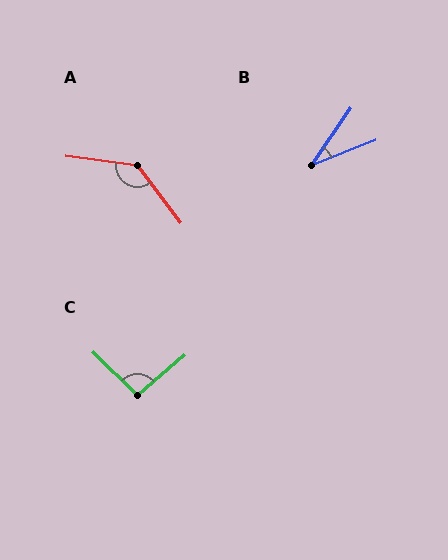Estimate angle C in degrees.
Approximately 95 degrees.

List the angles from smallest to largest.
B (34°), C (95°), A (135°).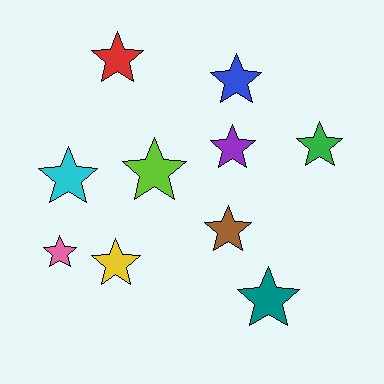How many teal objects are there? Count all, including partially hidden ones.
There is 1 teal object.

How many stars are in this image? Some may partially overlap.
There are 10 stars.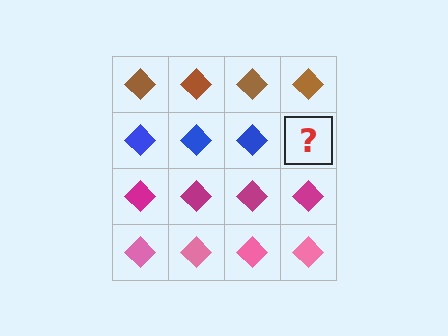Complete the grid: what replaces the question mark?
The question mark should be replaced with a blue diamond.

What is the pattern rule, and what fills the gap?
The rule is that each row has a consistent color. The gap should be filled with a blue diamond.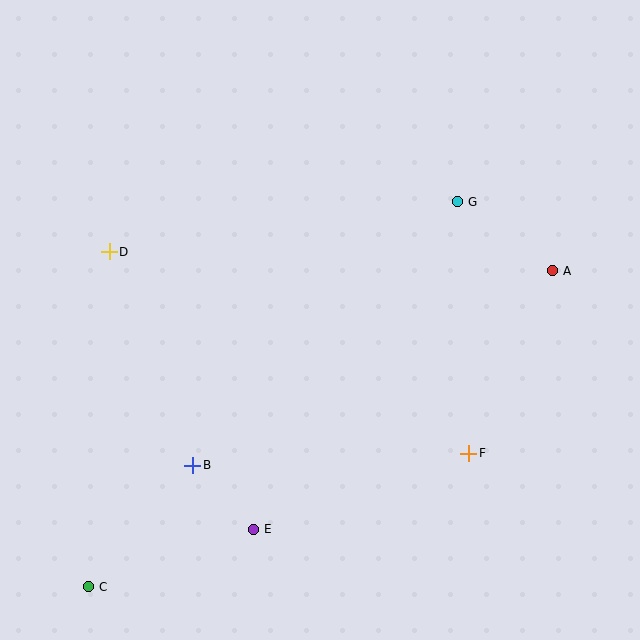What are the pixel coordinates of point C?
Point C is at (89, 587).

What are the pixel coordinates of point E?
Point E is at (254, 529).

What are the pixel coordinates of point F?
Point F is at (469, 453).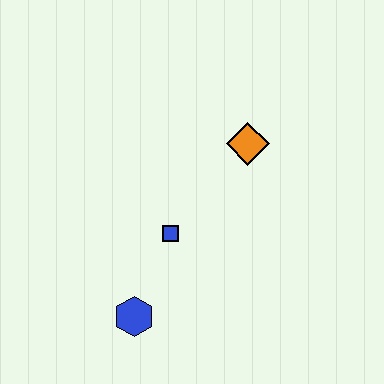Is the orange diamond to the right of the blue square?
Yes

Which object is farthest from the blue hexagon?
The orange diamond is farthest from the blue hexagon.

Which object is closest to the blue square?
The blue hexagon is closest to the blue square.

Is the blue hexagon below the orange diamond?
Yes